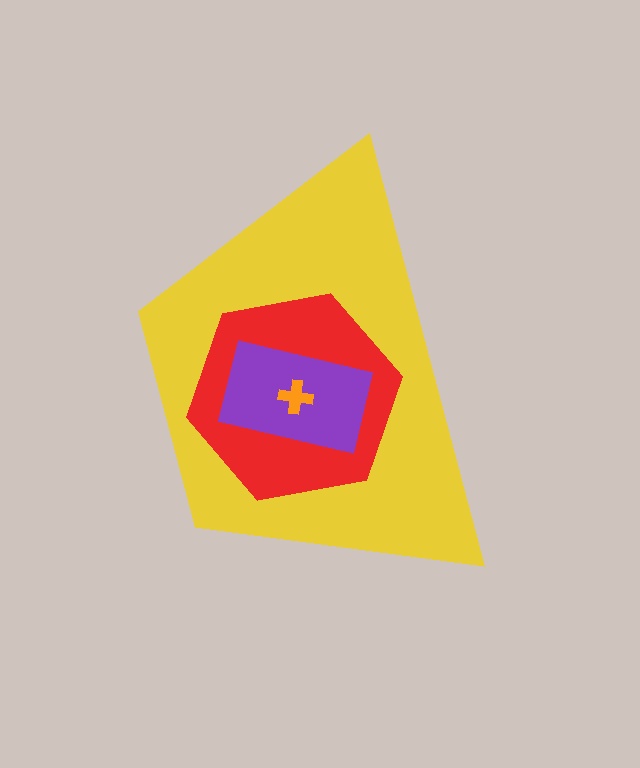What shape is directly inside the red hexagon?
The purple rectangle.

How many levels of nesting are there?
4.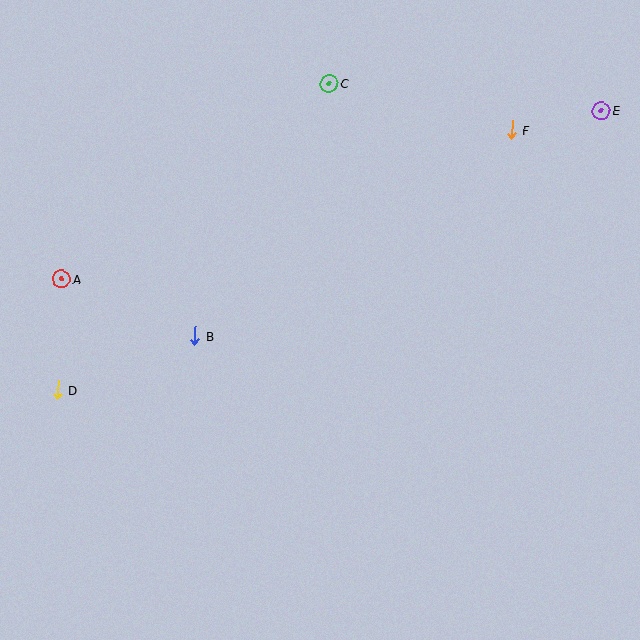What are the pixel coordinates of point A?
Point A is at (61, 279).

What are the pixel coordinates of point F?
Point F is at (512, 130).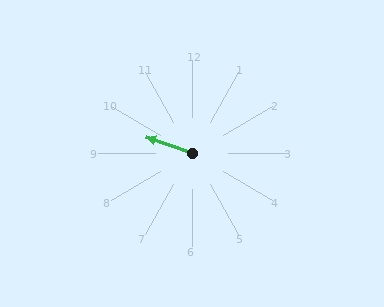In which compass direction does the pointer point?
West.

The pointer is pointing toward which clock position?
Roughly 10 o'clock.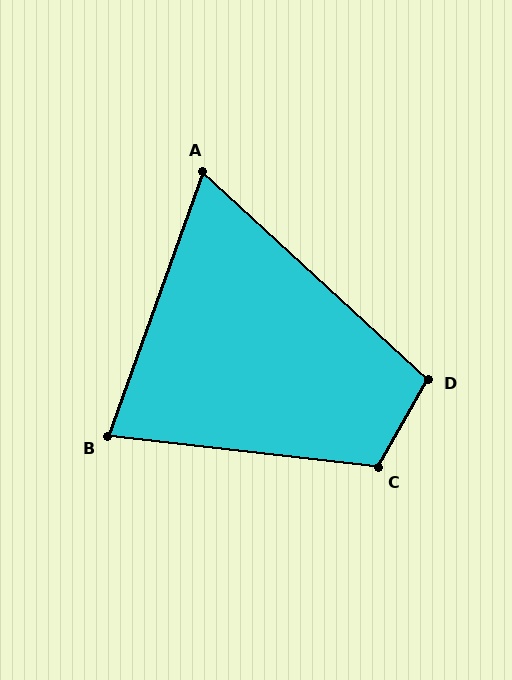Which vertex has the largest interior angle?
C, at approximately 113 degrees.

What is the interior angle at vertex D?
Approximately 103 degrees (obtuse).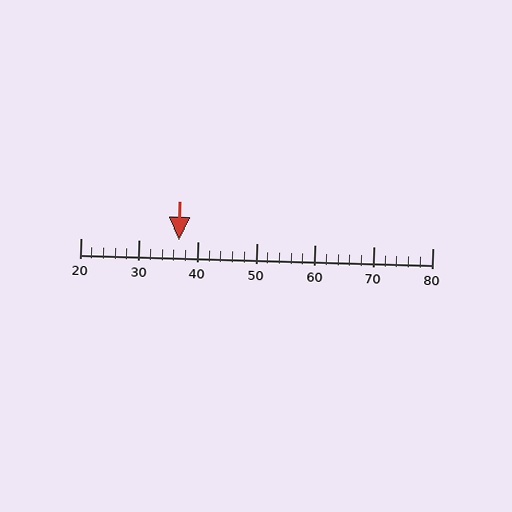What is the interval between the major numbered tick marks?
The major tick marks are spaced 10 units apart.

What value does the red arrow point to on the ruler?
The red arrow points to approximately 37.